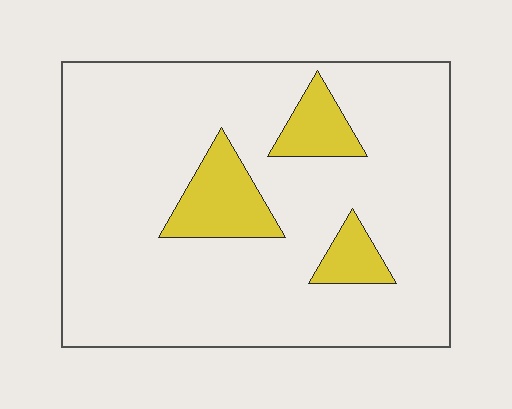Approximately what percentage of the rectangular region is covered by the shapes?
Approximately 15%.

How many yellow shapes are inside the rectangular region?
3.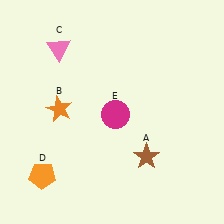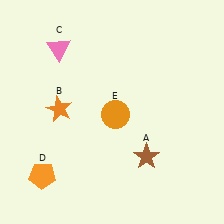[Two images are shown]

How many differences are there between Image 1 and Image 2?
There is 1 difference between the two images.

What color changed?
The circle (E) changed from magenta in Image 1 to orange in Image 2.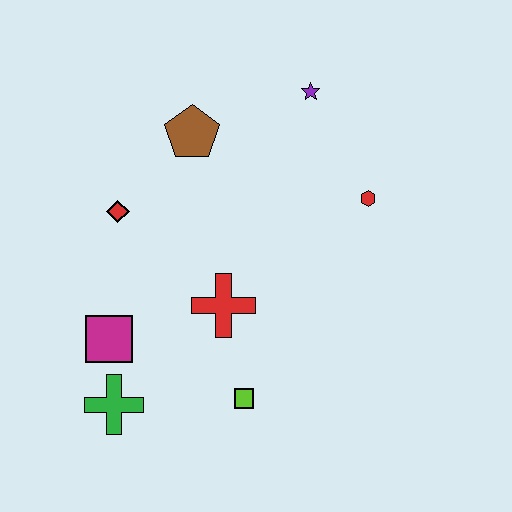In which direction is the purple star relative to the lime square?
The purple star is above the lime square.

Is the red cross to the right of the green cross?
Yes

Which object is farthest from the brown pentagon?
The green cross is farthest from the brown pentagon.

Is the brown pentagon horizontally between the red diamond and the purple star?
Yes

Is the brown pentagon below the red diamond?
No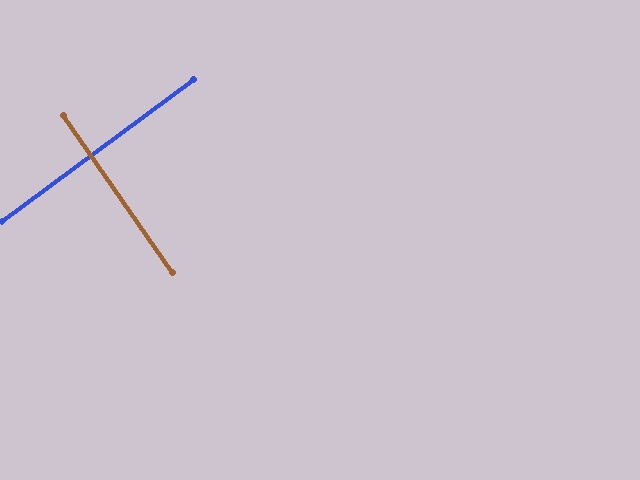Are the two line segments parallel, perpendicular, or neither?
Perpendicular — they meet at approximately 88°.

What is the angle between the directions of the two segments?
Approximately 88 degrees.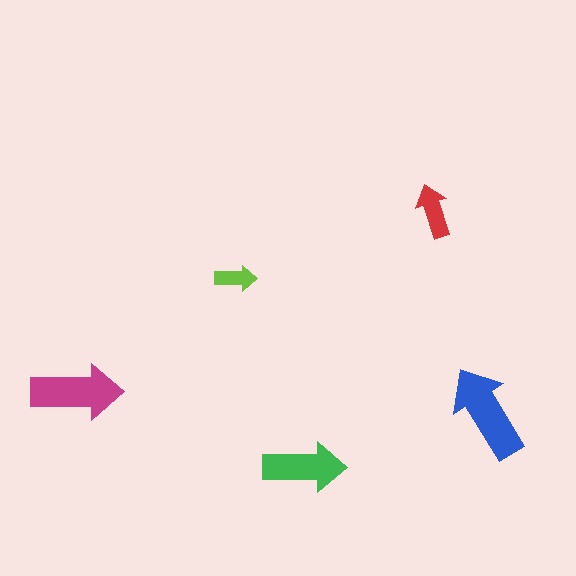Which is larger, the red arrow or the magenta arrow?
The magenta one.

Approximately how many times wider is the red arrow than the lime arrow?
About 1.5 times wider.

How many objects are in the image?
There are 5 objects in the image.